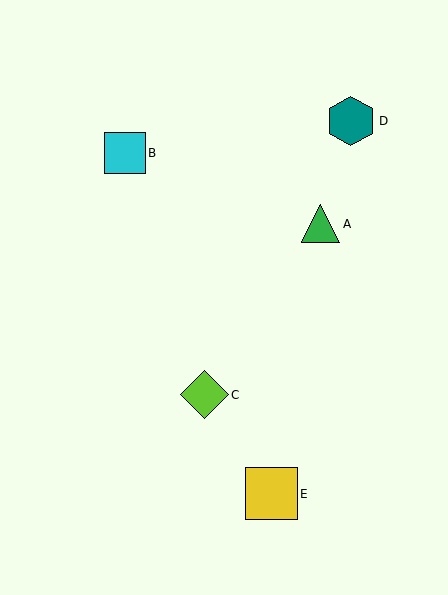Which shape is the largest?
The yellow square (labeled E) is the largest.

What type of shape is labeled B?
Shape B is a cyan square.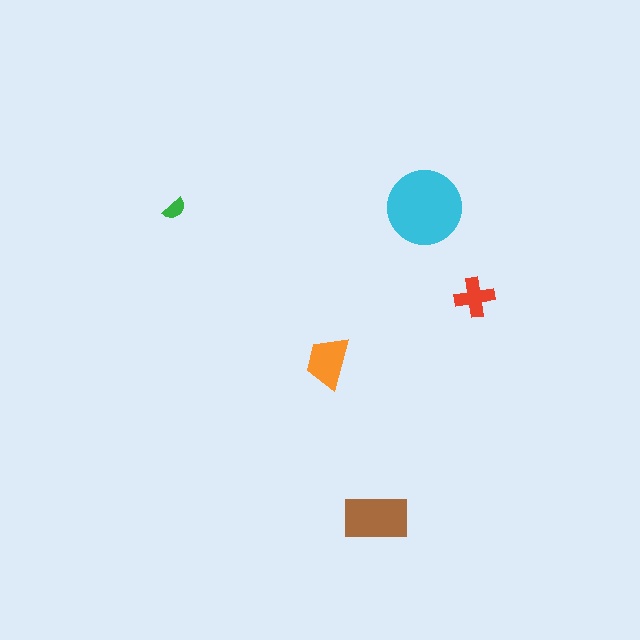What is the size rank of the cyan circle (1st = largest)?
1st.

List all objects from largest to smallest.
The cyan circle, the brown rectangle, the orange trapezoid, the red cross, the green semicircle.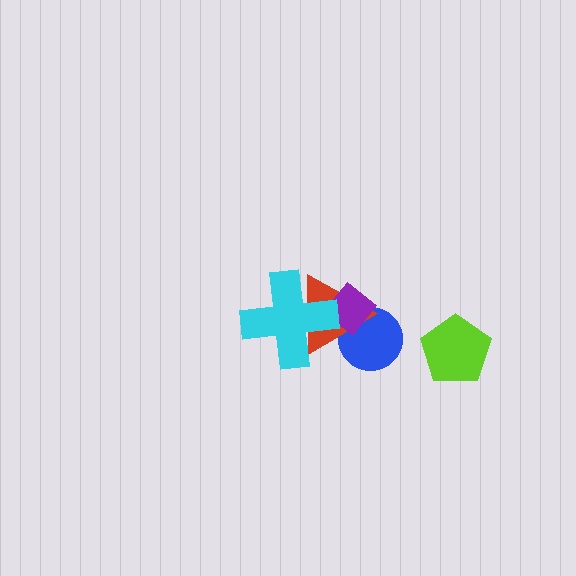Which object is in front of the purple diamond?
The cyan cross is in front of the purple diamond.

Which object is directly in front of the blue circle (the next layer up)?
The red triangle is directly in front of the blue circle.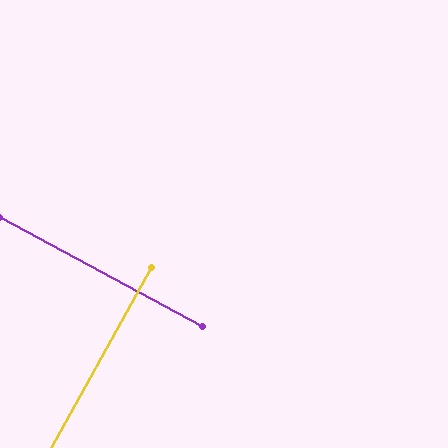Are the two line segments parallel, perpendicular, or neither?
Perpendicular — they meet at approximately 89°.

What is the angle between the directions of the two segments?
Approximately 89 degrees.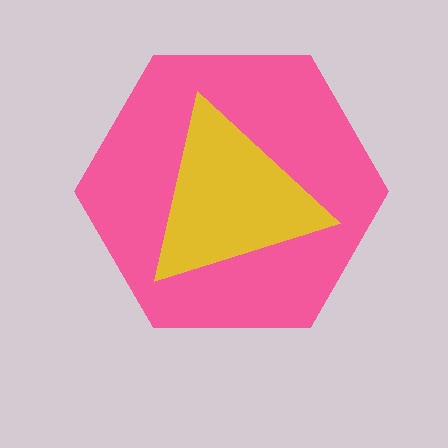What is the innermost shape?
The yellow triangle.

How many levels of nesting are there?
2.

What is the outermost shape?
The pink hexagon.